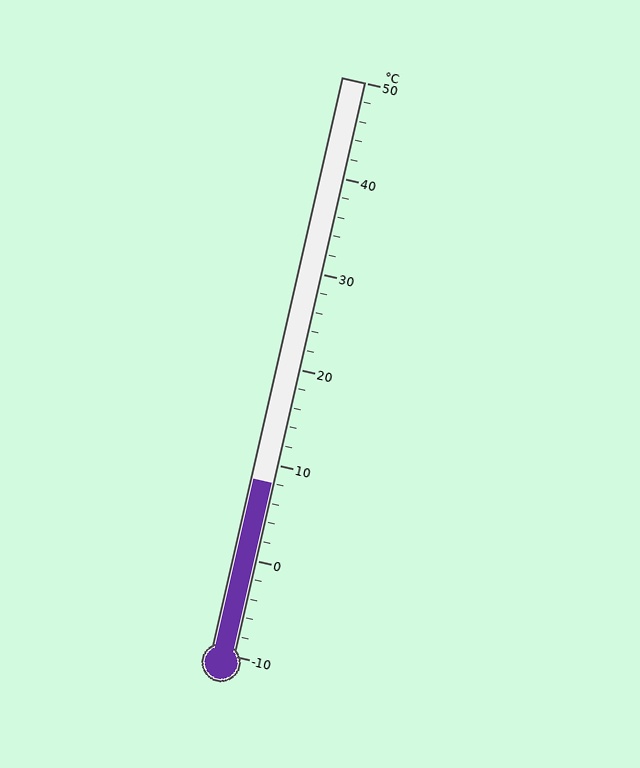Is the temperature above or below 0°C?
The temperature is above 0°C.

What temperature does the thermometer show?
The thermometer shows approximately 8°C.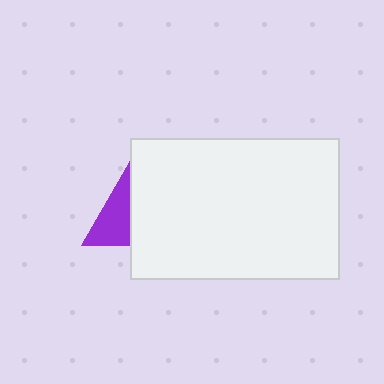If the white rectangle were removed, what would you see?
You would see the complete purple triangle.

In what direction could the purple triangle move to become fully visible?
The purple triangle could move left. That would shift it out from behind the white rectangle entirely.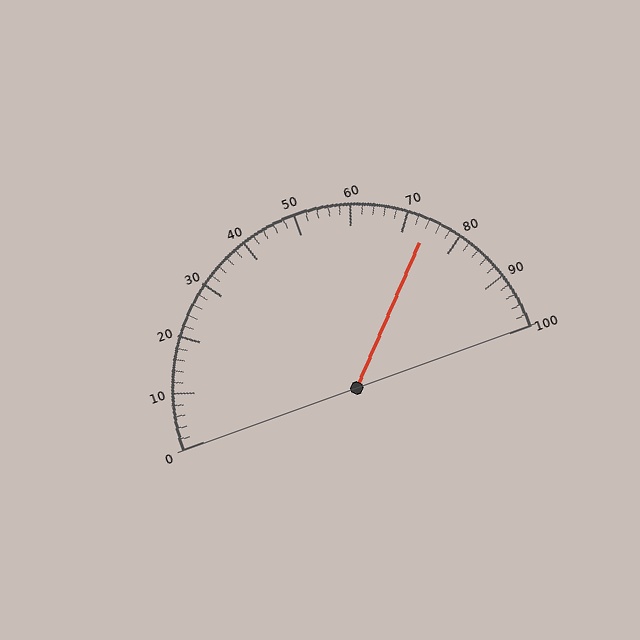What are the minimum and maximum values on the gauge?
The gauge ranges from 0 to 100.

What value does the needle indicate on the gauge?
The needle indicates approximately 74.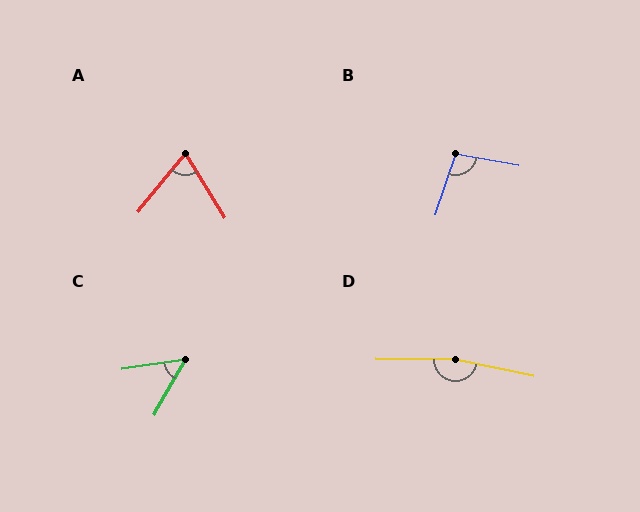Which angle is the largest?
D, at approximately 168 degrees.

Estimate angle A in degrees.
Approximately 71 degrees.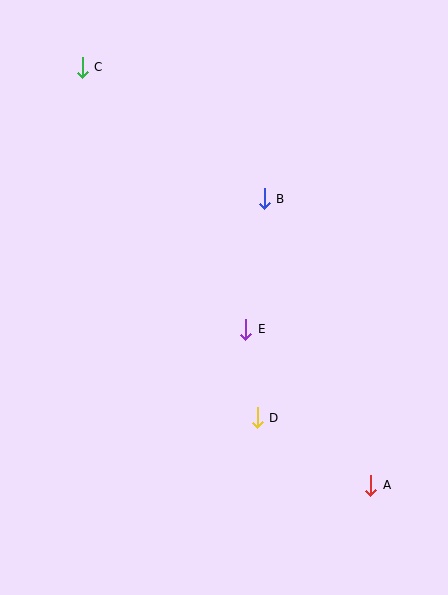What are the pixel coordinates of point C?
Point C is at (82, 67).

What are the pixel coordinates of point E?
Point E is at (246, 329).